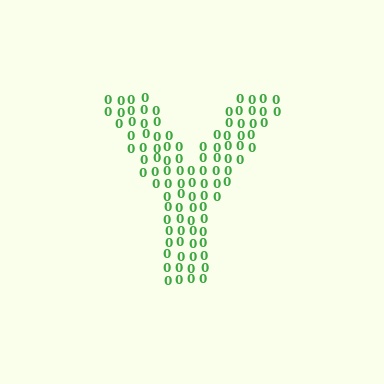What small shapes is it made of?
It is made of small digit 0's.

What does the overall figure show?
The overall figure shows the letter Y.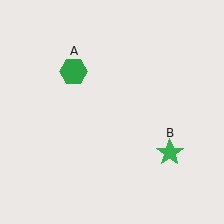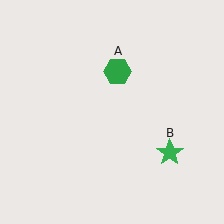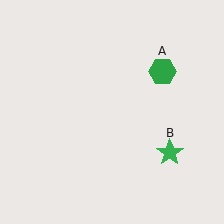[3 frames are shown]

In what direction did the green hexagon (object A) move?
The green hexagon (object A) moved right.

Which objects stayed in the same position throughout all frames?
Green star (object B) remained stationary.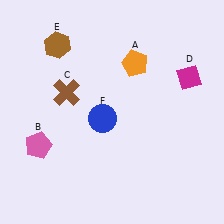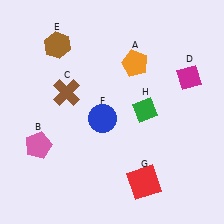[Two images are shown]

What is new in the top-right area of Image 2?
A green diamond (H) was added in the top-right area of Image 2.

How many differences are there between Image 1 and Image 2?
There are 2 differences between the two images.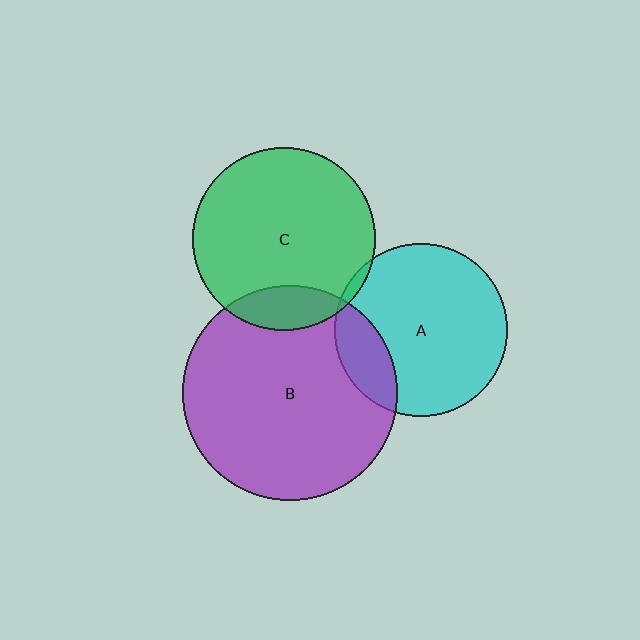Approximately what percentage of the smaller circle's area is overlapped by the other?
Approximately 15%.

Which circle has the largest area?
Circle B (purple).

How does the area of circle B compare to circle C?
Approximately 1.4 times.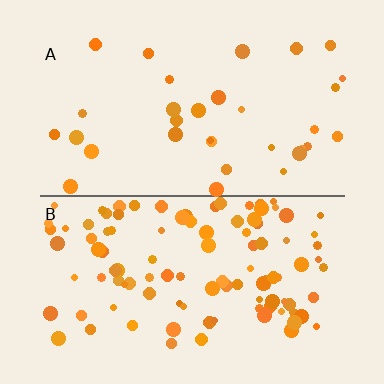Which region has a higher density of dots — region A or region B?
B (the bottom).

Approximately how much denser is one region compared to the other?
Approximately 3.2× — region B over region A.